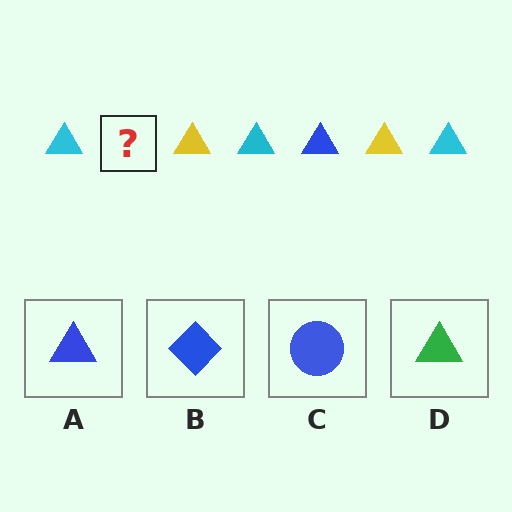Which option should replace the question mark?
Option A.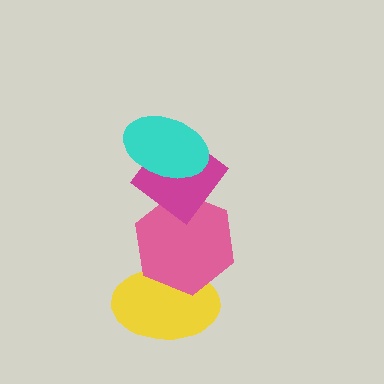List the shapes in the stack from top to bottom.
From top to bottom: the cyan ellipse, the magenta diamond, the pink hexagon, the yellow ellipse.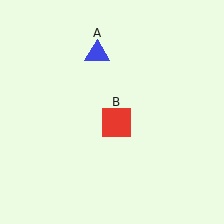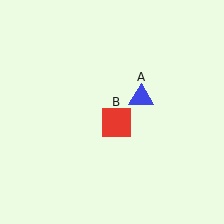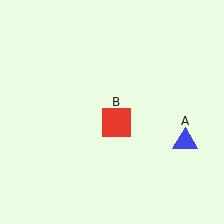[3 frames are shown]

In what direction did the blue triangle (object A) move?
The blue triangle (object A) moved down and to the right.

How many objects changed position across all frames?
1 object changed position: blue triangle (object A).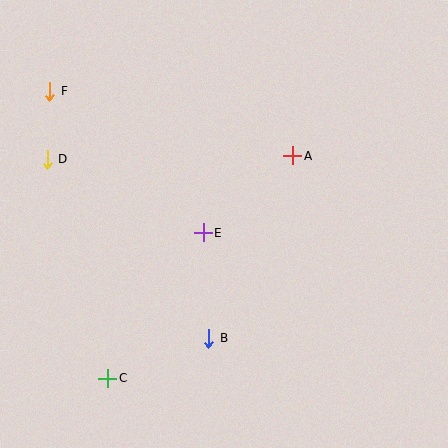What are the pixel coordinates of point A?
Point A is at (293, 156).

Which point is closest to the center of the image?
Point E at (203, 233) is closest to the center.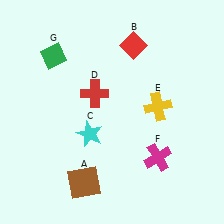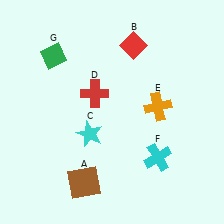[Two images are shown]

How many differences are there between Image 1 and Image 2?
There are 2 differences between the two images.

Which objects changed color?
E changed from yellow to orange. F changed from magenta to cyan.